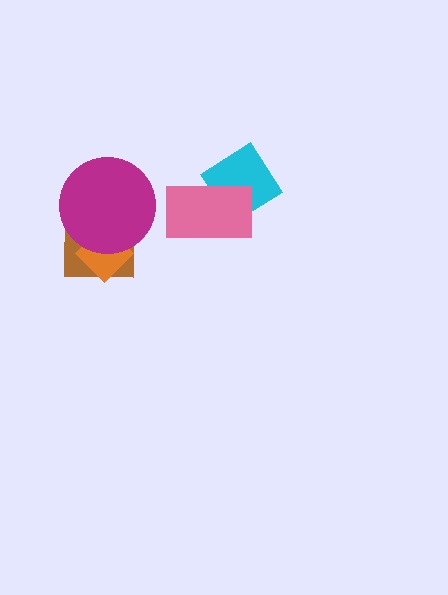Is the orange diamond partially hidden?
Yes, it is partially covered by another shape.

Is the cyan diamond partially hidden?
Yes, it is partially covered by another shape.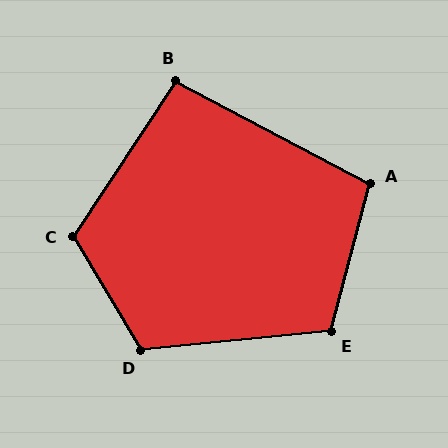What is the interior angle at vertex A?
Approximately 103 degrees (obtuse).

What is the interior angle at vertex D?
Approximately 115 degrees (obtuse).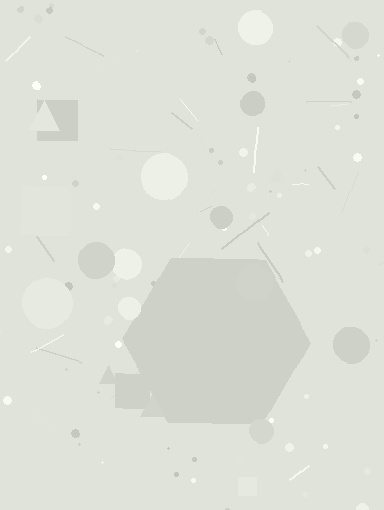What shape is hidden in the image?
A hexagon is hidden in the image.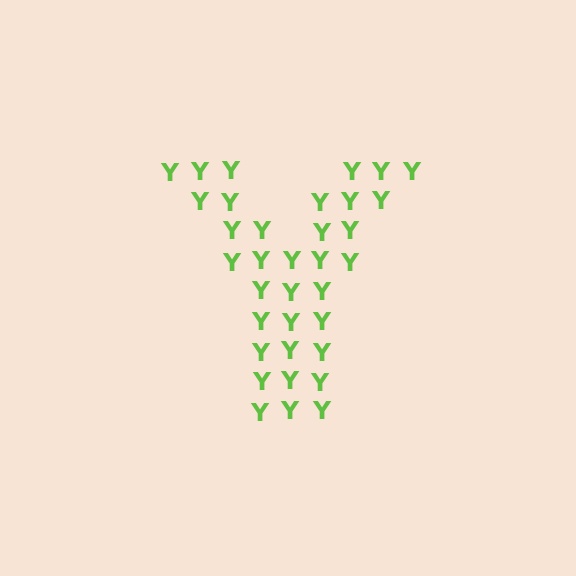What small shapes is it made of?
It is made of small letter Y's.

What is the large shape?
The large shape is the letter Y.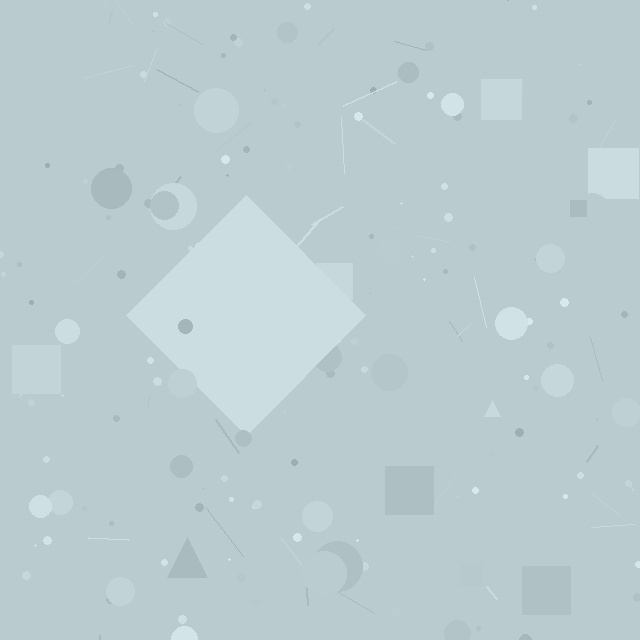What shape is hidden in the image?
A diamond is hidden in the image.